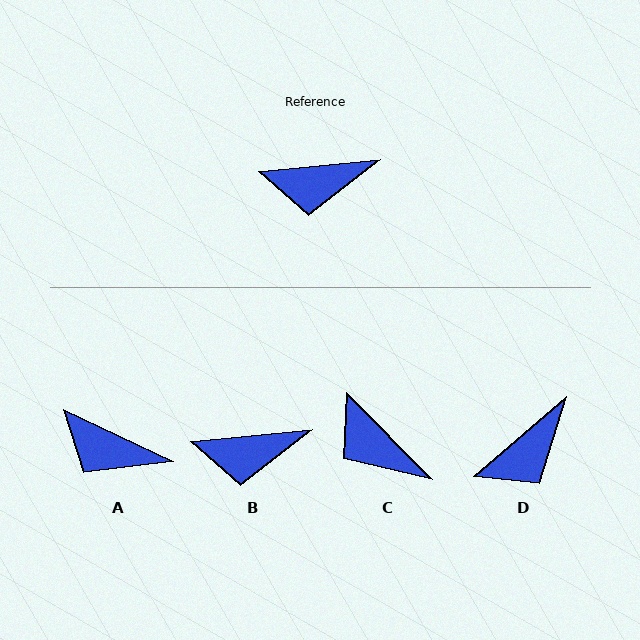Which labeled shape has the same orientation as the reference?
B.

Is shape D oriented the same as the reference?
No, it is off by about 35 degrees.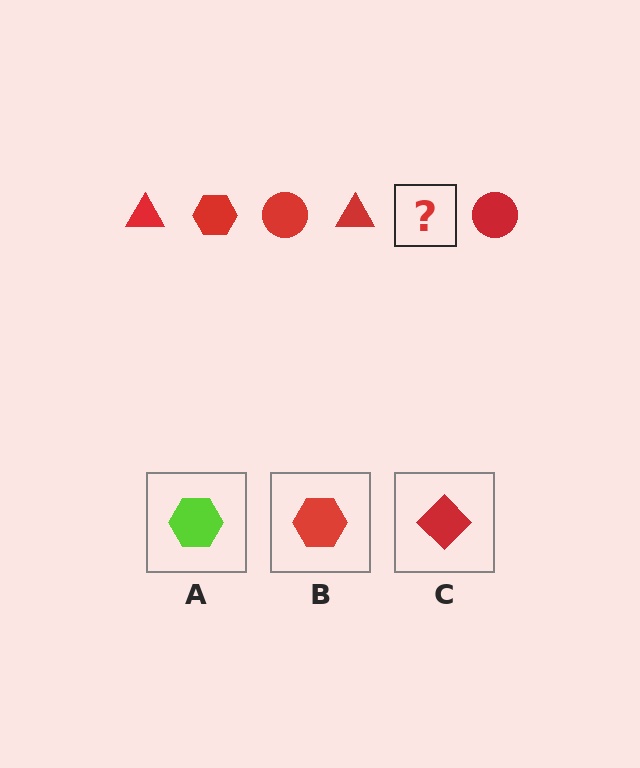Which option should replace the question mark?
Option B.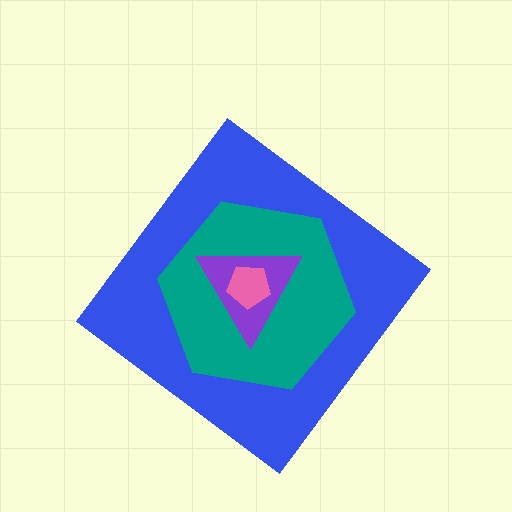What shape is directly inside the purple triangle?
The pink pentagon.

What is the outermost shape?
The blue diamond.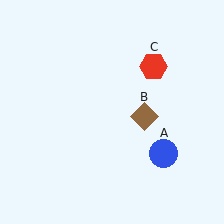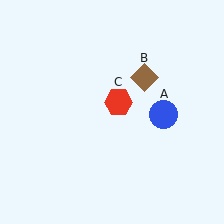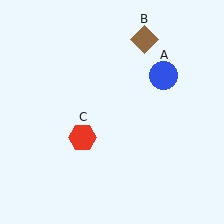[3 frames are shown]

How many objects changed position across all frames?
3 objects changed position: blue circle (object A), brown diamond (object B), red hexagon (object C).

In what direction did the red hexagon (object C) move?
The red hexagon (object C) moved down and to the left.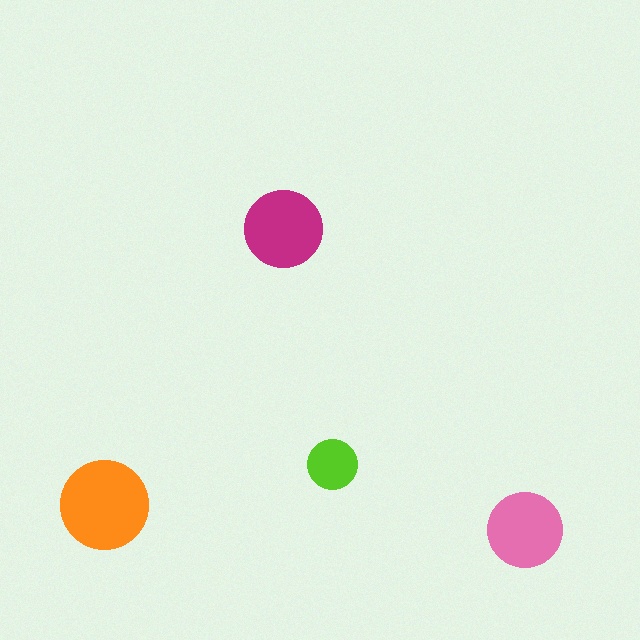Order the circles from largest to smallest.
the orange one, the magenta one, the pink one, the lime one.